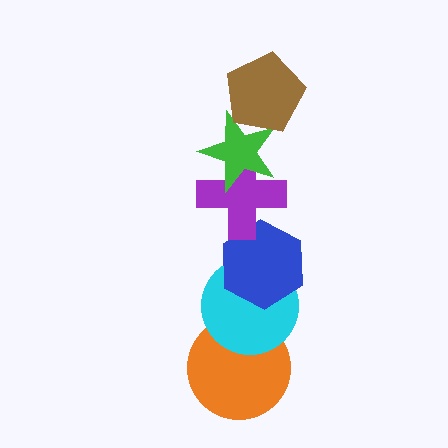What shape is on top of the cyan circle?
The blue hexagon is on top of the cyan circle.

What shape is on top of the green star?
The brown pentagon is on top of the green star.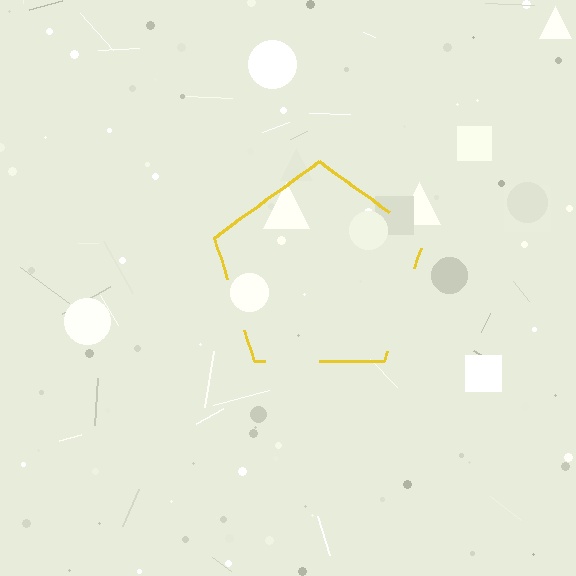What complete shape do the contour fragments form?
The contour fragments form a pentagon.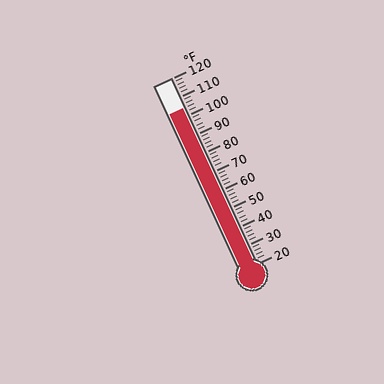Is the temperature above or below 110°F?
The temperature is below 110°F.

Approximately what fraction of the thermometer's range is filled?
The thermometer is filled to approximately 85% of its range.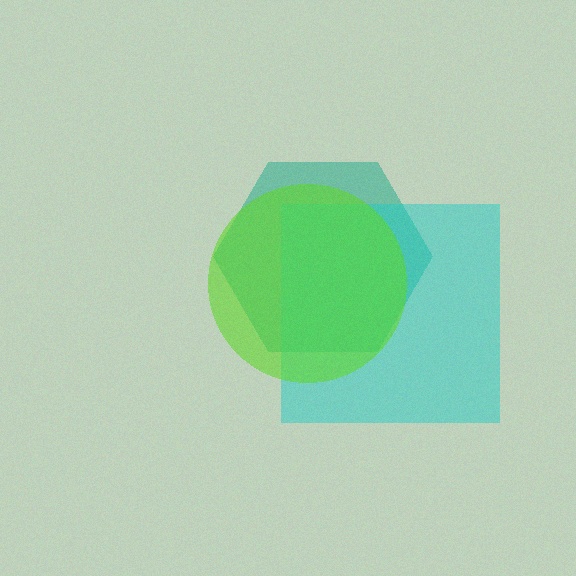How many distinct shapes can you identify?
There are 3 distinct shapes: a teal hexagon, a cyan square, a lime circle.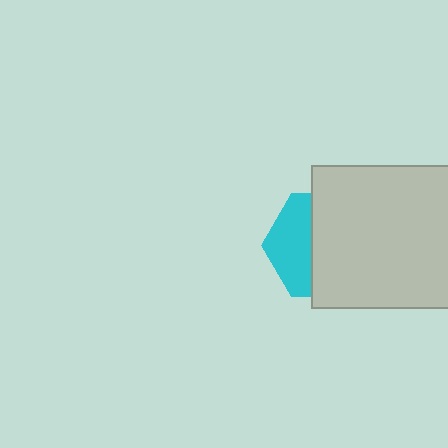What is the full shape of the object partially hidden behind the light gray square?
The partially hidden object is a cyan hexagon.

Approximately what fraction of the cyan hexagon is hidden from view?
Roughly 61% of the cyan hexagon is hidden behind the light gray square.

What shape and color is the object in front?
The object in front is a light gray square.